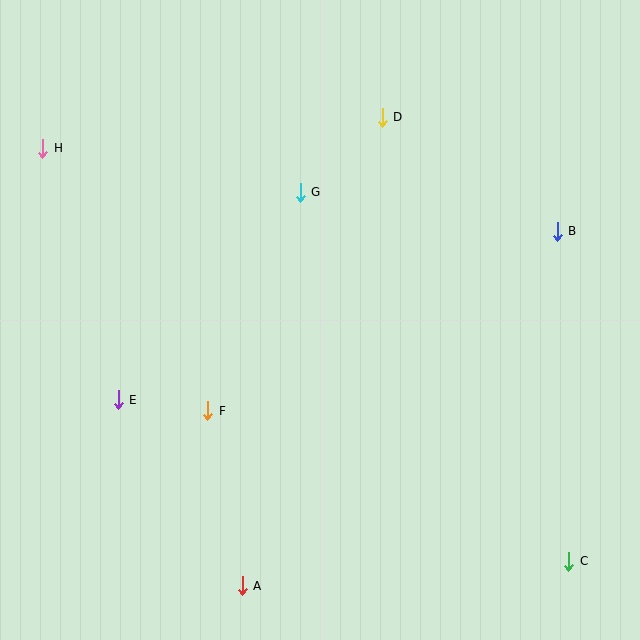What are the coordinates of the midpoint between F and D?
The midpoint between F and D is at (295, 264).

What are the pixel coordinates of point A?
Point A is at (242, 586).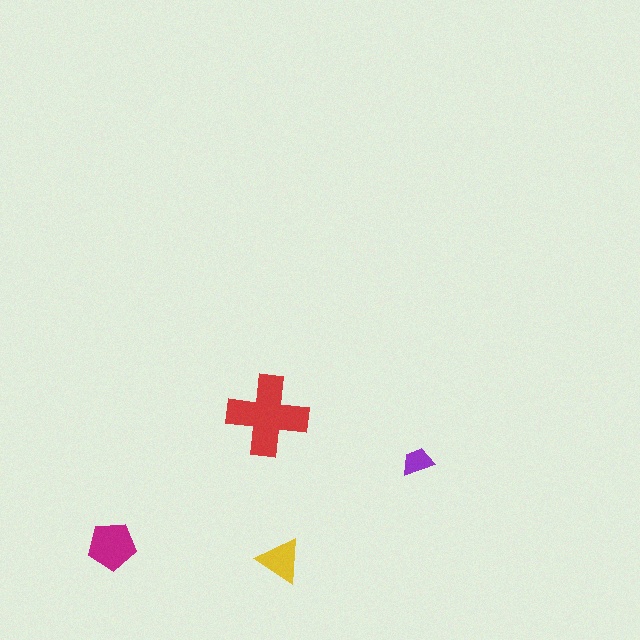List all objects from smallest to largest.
The purple trapezoid, the yellow triangle, the magenta pentagon, the red cross.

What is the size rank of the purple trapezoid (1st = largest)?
4th.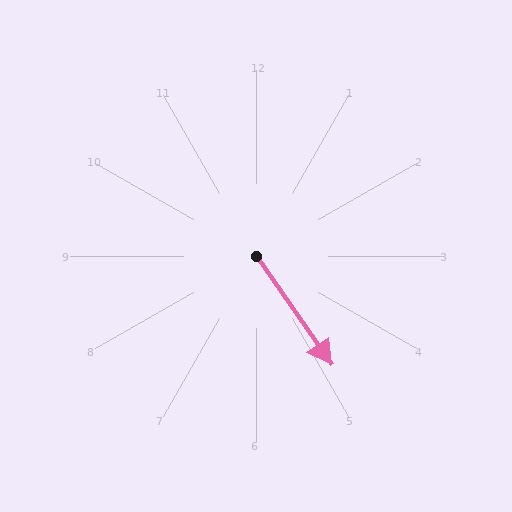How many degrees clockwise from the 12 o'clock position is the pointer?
Approximately 145 degrees.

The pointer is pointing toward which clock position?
Roughly 5 o'clock.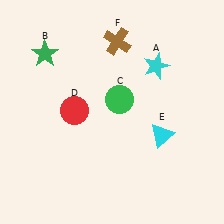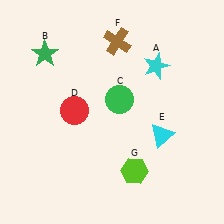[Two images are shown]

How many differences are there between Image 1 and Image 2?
There is 1 difference between the two images.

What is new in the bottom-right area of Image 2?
A lime hexagon (G) was added in the bottom-right area of Image 2.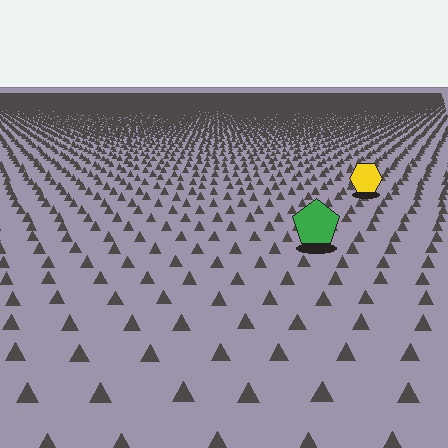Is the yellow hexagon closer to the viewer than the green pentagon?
No. The green pentagon is closer — you can tell from the texture gradient: the ground texture is coarser near it.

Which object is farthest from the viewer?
The yellow hexagon is farthest from the viewer. It appears smaller and the ground texture around it is denser.